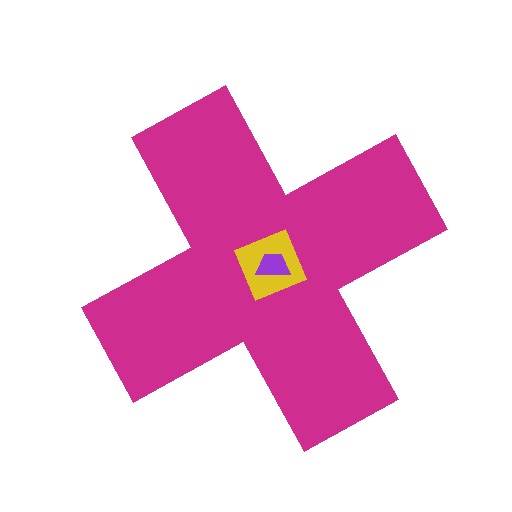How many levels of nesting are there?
3.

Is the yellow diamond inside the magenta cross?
Yes.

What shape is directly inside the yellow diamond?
The purple trapezoid.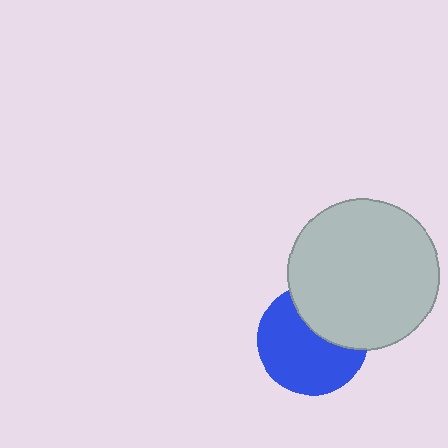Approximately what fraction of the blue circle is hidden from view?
Roughly 35% of the blue circle is hidden behind the light gray circle.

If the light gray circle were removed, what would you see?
You would see the complete blue circle.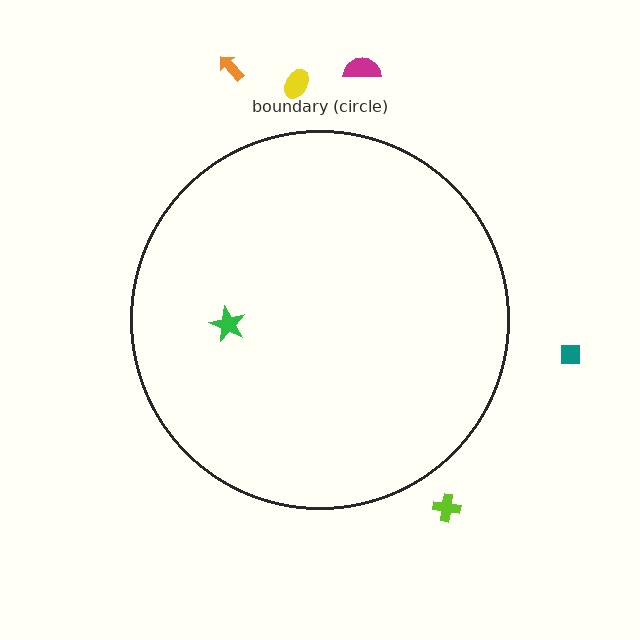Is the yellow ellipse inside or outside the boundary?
Outside.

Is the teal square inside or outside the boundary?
Outside.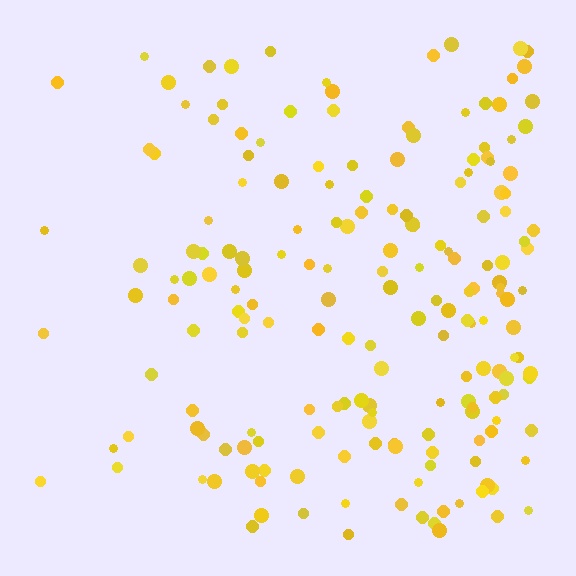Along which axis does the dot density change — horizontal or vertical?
Horizontal.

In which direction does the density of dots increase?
From left to right, with the right side densest.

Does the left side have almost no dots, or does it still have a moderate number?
Still a moderate number, just noticeably fewer than the right.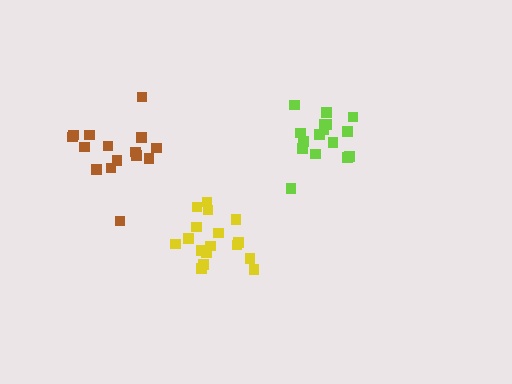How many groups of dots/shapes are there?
There are 3 groups.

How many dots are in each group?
Group 1: 17 dots, Group 2: 15 dots, Group 3: 17 dots (49 total).